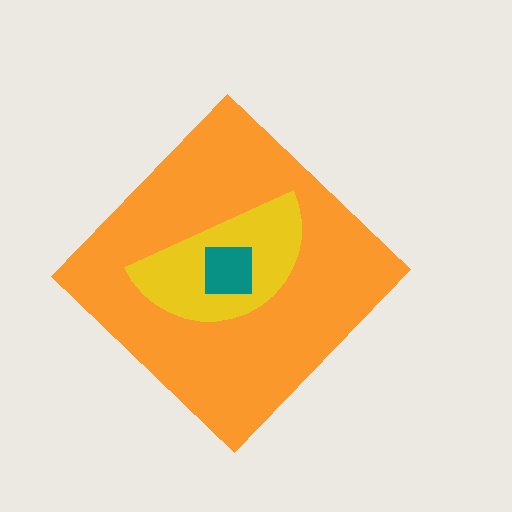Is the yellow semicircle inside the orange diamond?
Yes.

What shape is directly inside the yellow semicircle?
The teal square.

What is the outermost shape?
The orange diamond.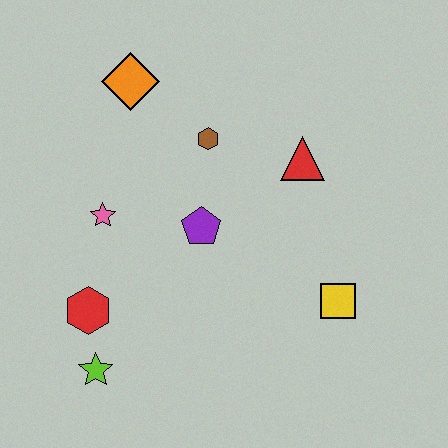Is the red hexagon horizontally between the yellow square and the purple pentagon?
No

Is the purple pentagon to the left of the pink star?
No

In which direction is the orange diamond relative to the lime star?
The orange diamond is above the lime star.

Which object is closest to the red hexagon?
The lime star is closest to the red hexagon.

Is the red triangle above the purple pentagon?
Yes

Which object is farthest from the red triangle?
The lime star is farthest from the red triangle.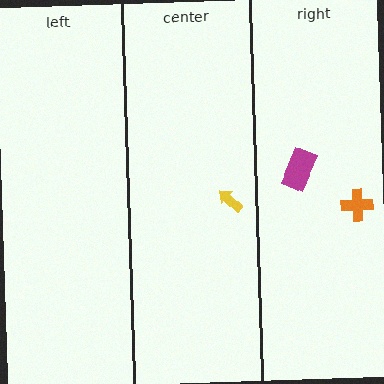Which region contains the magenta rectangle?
The right region.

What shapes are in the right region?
The orange cross, the magenta rectangle.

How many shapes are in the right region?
2.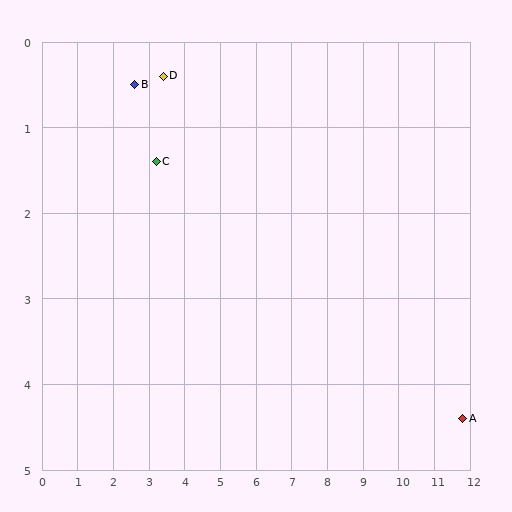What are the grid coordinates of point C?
Point C is at approximately (3.2, 1.4).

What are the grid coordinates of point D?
Point D is at approximately (3.4, 0.4).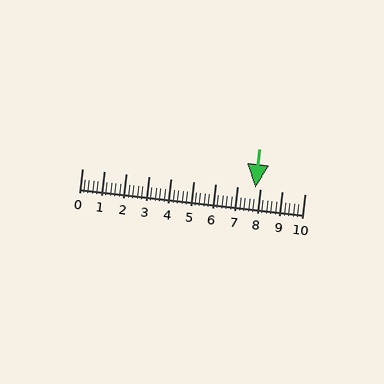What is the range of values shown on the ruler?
The ruler shows values from 0 to 10.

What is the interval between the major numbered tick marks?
The major tick marks are spaced 1 units apart.